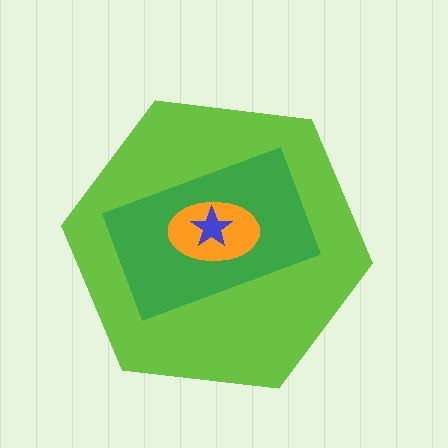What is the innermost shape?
The blue star.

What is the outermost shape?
The lime hexagon.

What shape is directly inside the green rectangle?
The orange ellipse.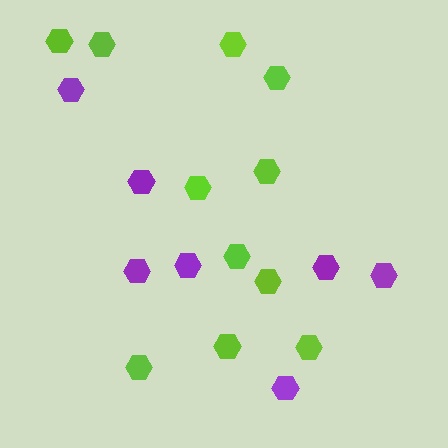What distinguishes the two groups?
There are 2 groups: one group of purple hexagons (7) and one group of lime hexagons (11).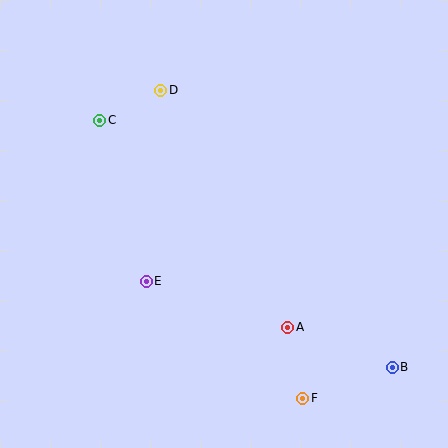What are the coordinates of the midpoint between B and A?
The midpoint between B and A is at (340, 347).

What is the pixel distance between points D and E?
The distance between D and E is 192 pixels.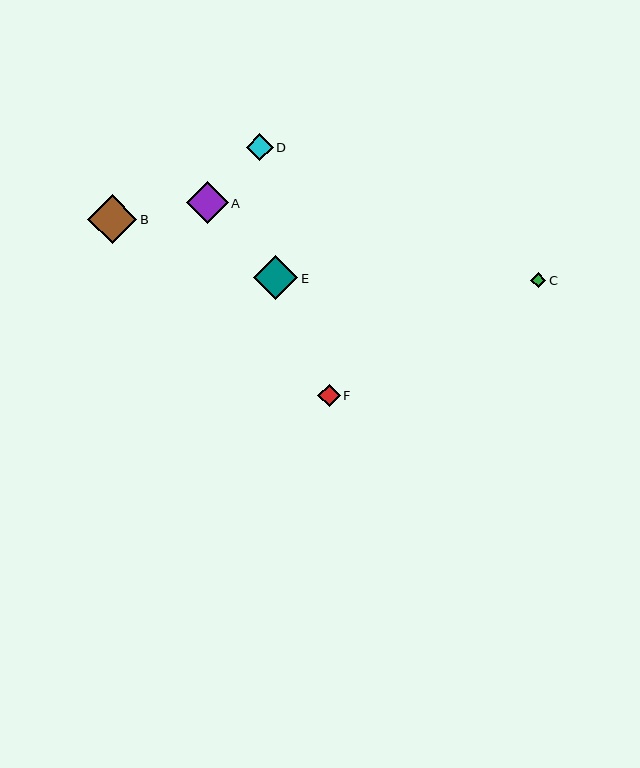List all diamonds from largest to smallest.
From largest to smallest: B, E, A, D, F, C.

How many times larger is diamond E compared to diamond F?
Diamond E is approximately 1.9 times the size of diamond F.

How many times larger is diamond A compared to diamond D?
Diamond A is approximately 1.6 times the size of diamond D.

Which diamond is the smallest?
Diamond C is the smallest with a size of approximately 15 pixels.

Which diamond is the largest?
Diamond B is the largest with a size of approximately 49 pixels.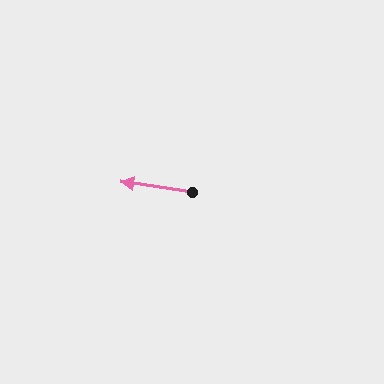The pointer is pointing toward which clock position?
Roughly 9 o'clock.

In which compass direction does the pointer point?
West.